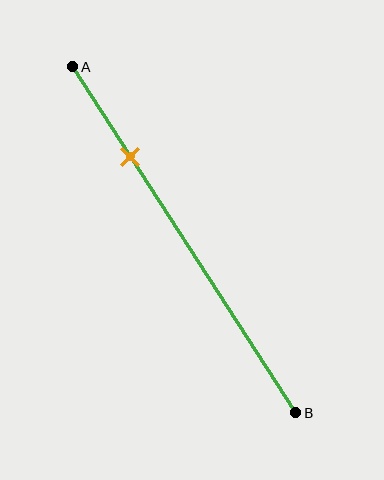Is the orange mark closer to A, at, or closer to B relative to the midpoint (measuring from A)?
The orange mark is closer to point A than the midpoint of segment AB.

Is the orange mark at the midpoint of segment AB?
No, the mark is at about 25% from A, not at the 50% midpoint.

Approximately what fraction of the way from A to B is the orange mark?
The orange mark is approximately 25% of the way from A to B.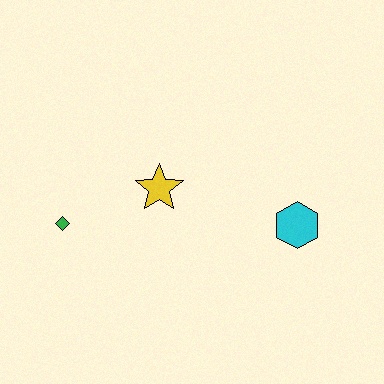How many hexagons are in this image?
There is 1 hexagon.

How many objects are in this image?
There are 3 objects.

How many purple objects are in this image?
There are no purple objects.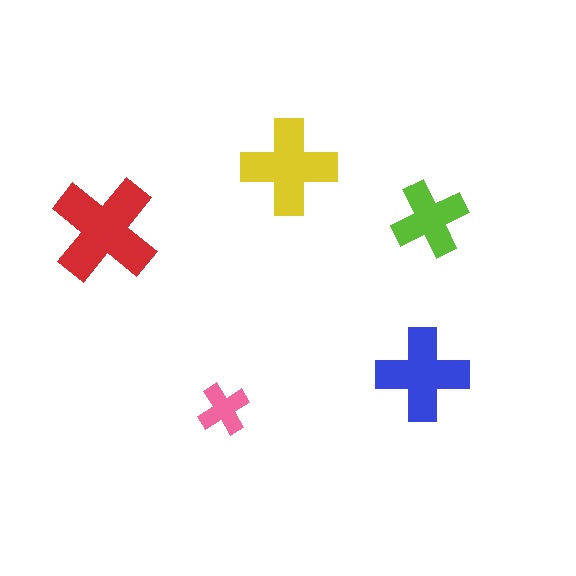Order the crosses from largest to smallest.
the red one, the yellow one, the blue one, the lime one, the pink one.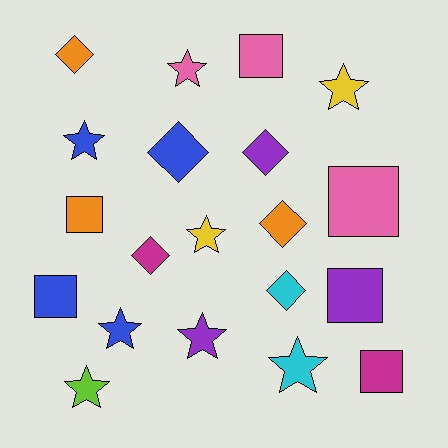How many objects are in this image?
There are 20 objects.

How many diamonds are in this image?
There are 6 diamonds.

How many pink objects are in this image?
There are 3 pink objects.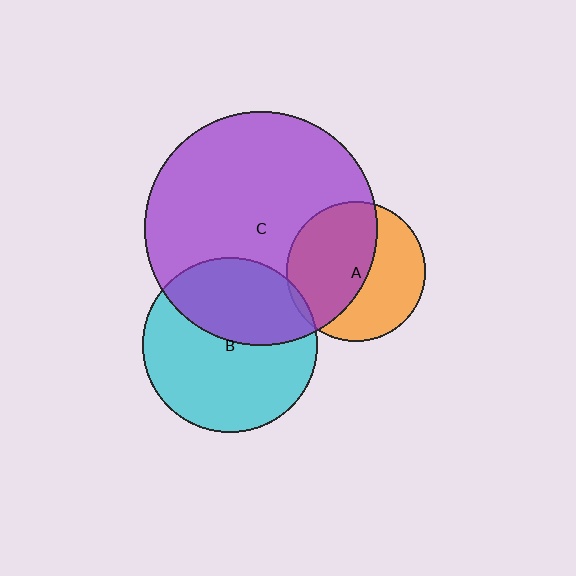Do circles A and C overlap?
Yes.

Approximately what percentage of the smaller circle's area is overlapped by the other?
Approximately 55%.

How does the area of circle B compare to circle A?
Approximately 1.6 times.